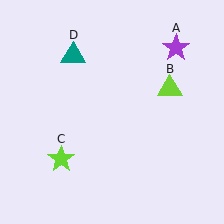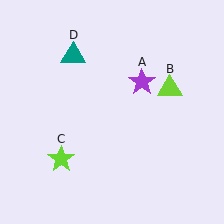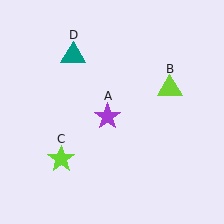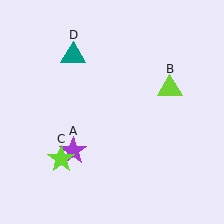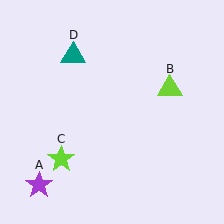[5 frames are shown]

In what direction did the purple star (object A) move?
The purple star (object A) moved down and to the left.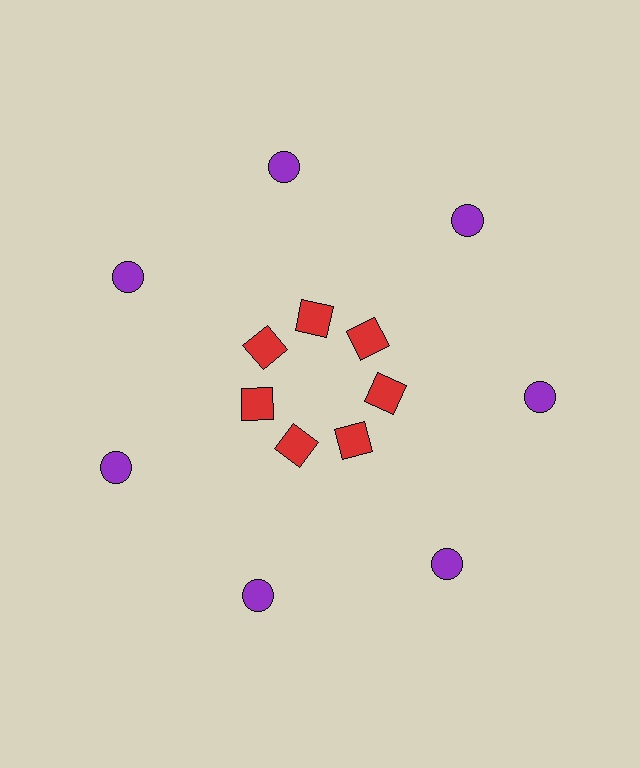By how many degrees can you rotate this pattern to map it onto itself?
The pattern maps onto itself every 51 degrees of rotation.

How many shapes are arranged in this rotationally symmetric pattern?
There are 14 shapes, arranged in 7 groups of 2.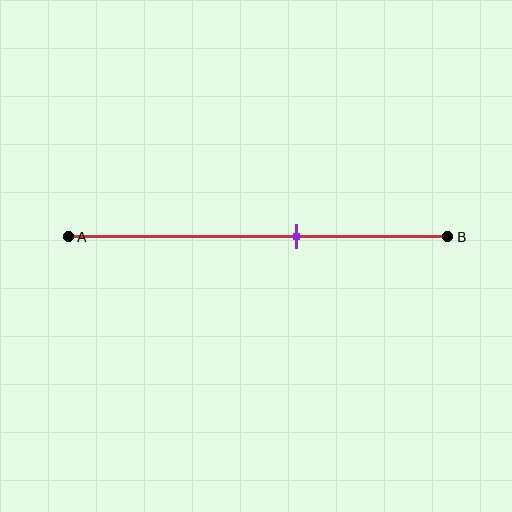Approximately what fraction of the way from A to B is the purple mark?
The purple mark is approximately 60% of the way from A to B.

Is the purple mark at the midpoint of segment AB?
No, the mark is at about 60% from A, not at the 50% midpoint.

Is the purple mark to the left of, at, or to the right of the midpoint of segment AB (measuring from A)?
The purple mark is to the right of the midpoint of segment AB.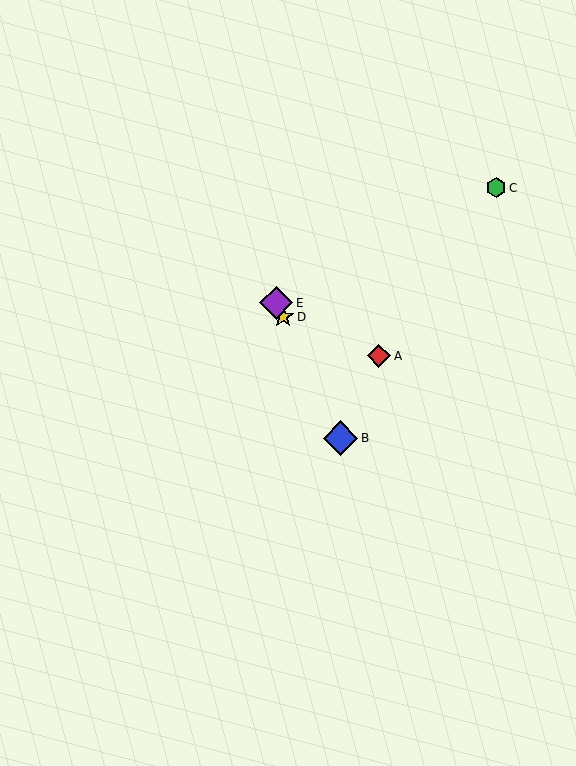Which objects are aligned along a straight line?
Objects B, D, E are aligned along a straight line.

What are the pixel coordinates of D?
Object D is at (283, 317).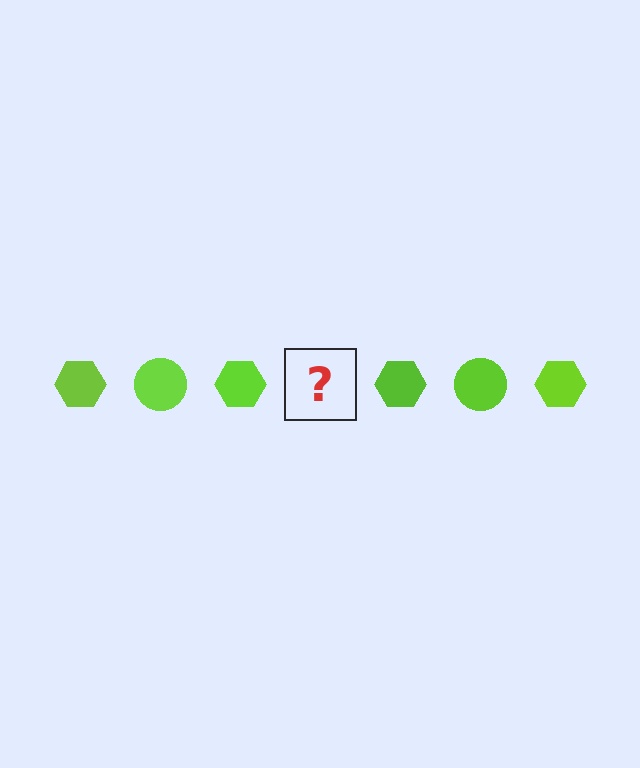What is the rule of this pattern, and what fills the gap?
The rule is that the pattern cycles through hexagon, circle shapes in lime. The gap should be filled with a lime circle.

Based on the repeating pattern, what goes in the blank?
The blank should be a lime circle.